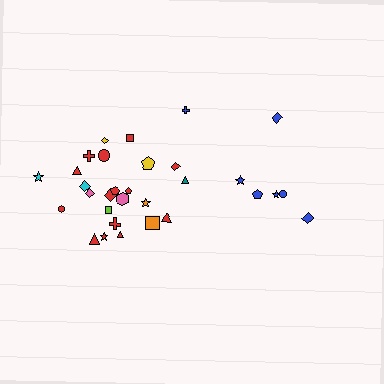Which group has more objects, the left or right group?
The left group.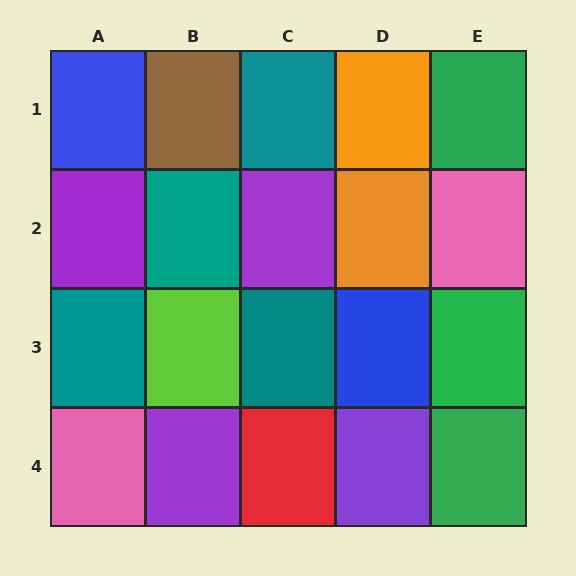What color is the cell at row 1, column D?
Orange.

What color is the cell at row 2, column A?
Purple.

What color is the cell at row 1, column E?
Green.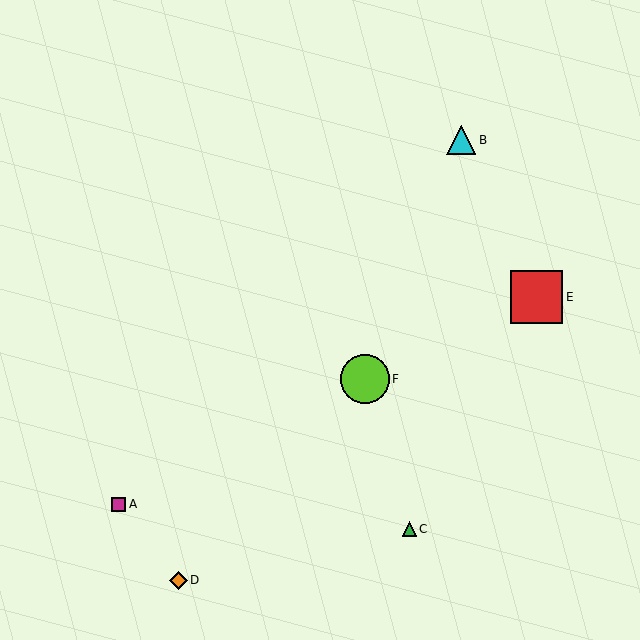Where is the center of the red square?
The center of the red square is at (537, 297).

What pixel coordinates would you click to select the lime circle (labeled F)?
Click at (365, 379) to select the lime circle F.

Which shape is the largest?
The red square (labeled E) is the largest.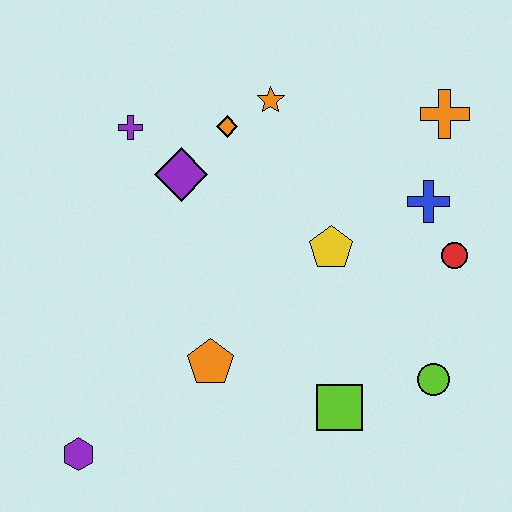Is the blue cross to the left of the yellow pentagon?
No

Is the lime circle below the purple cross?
Yes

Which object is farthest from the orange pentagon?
The orange cross is farthest from the orange pentagon.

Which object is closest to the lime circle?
The lime square is closest to the lime circle.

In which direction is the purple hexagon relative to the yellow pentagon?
The purple hexagon is to the left of the yellow pentagon.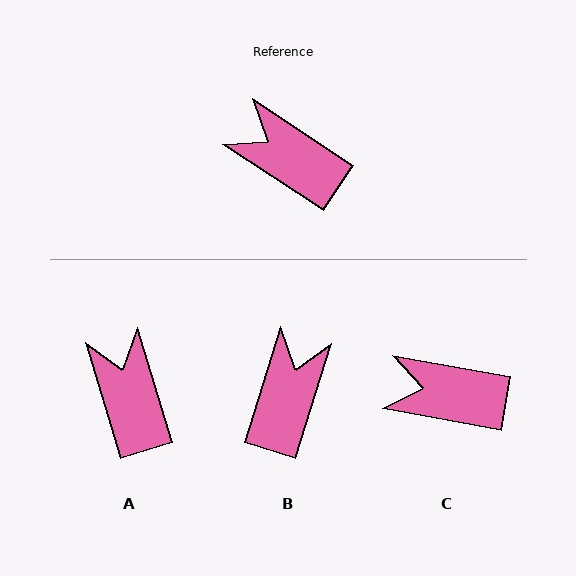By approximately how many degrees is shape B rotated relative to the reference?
Approximately 74 degrees clockwise.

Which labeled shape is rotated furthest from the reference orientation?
B, about 74 degrees away.